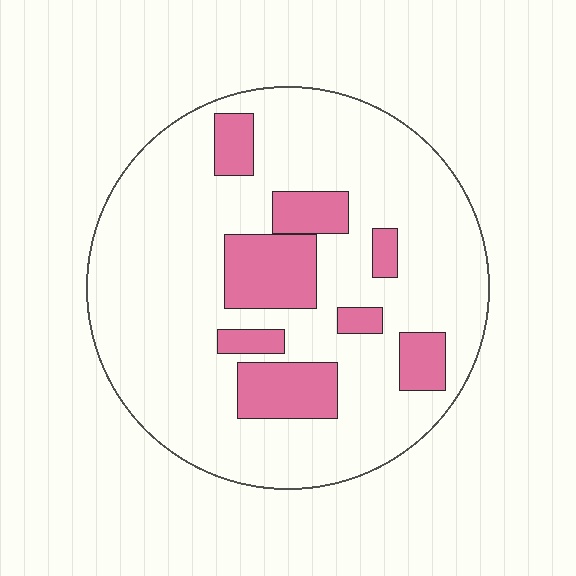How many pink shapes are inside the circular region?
8.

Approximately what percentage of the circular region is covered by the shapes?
Approximately 20%.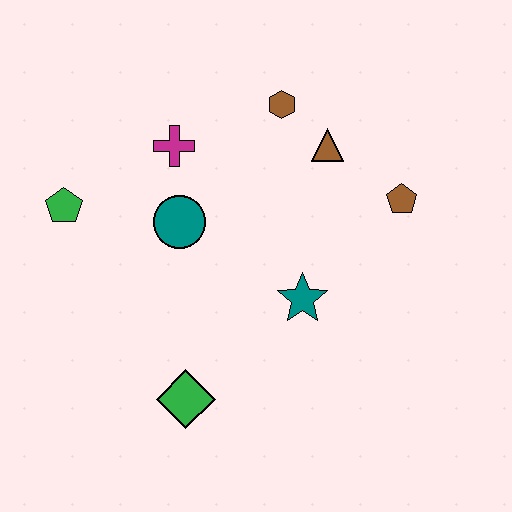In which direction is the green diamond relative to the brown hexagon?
The green diamond is below the brown hexagon.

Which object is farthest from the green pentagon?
The brown pentagon is farthest from the green pentagon.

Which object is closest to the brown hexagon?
The brown triangle is closest to the brown hexagon.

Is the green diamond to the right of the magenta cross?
Yes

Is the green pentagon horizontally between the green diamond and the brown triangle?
No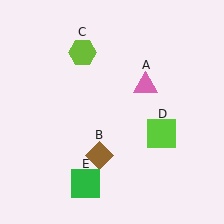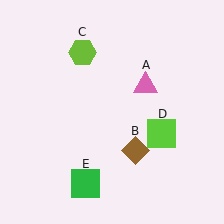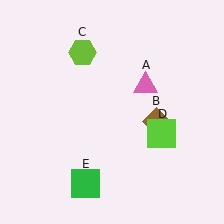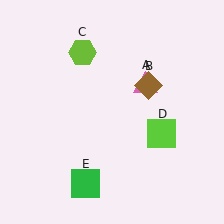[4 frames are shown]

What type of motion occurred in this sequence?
The brown diamond (object B) rotated counterclockwise around the center of the scene.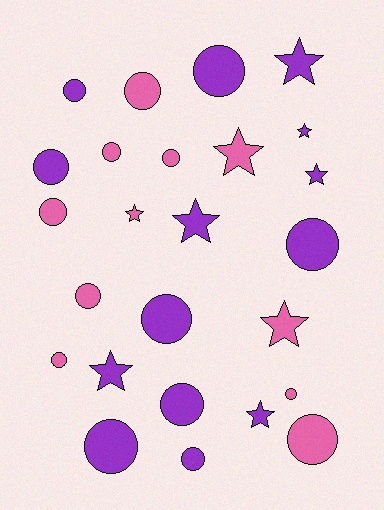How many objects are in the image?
There are 25 objects.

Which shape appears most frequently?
Circle, with 16 objects.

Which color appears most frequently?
Purple, with 14 objects.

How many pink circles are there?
There are 8 pink circles.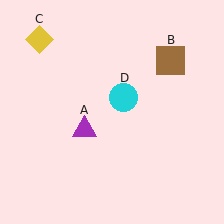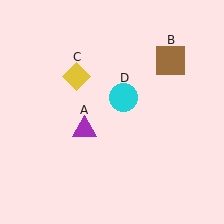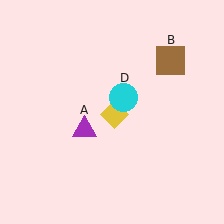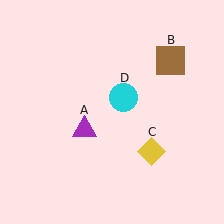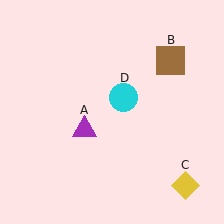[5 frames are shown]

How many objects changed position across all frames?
1 object changed position: yellow diamond (object C).